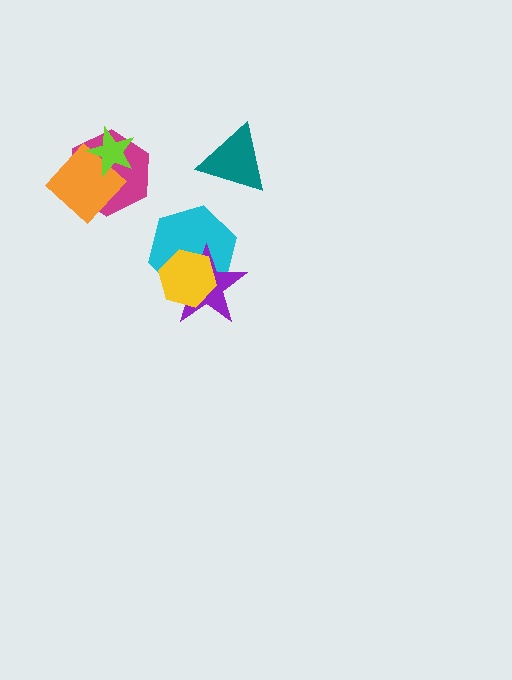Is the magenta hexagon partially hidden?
Yes, it is partially covered by another shape.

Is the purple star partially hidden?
Yes, it is partially covered by another shape.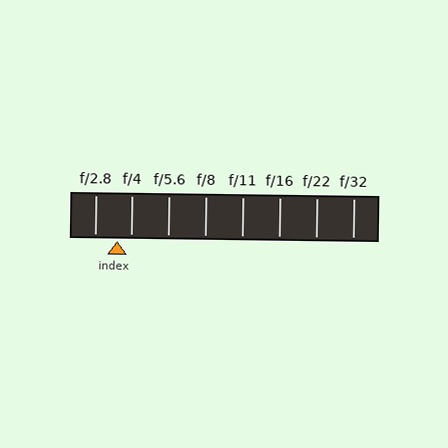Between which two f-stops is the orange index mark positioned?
The index mark is between f/2.8 and f/4.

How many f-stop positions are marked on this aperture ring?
There are 8 f-stop positions marked.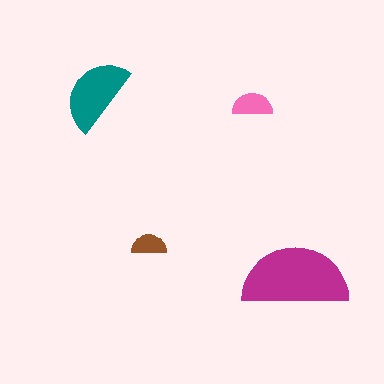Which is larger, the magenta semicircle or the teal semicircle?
The magenta one.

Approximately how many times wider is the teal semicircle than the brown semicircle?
About 2 times wider.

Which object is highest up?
The teal semicircle is topmost.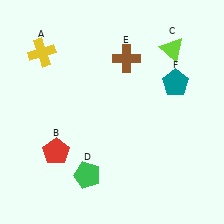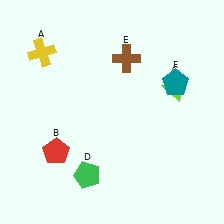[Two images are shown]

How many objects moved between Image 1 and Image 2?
1 object moved between the two images.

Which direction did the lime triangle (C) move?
The lime triangle (C) moved down.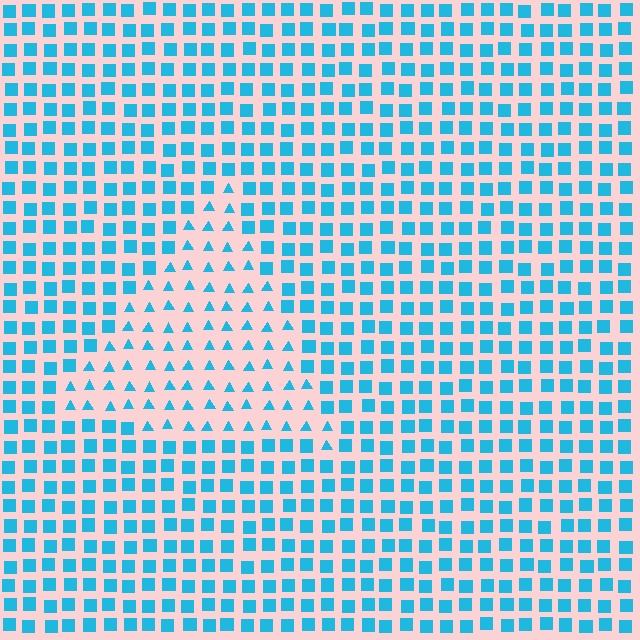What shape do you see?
I see a triangle.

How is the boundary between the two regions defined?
The boundary is defined by a change in element shape: triangles inside vs. squares outside. All elements share the same color and spacing.